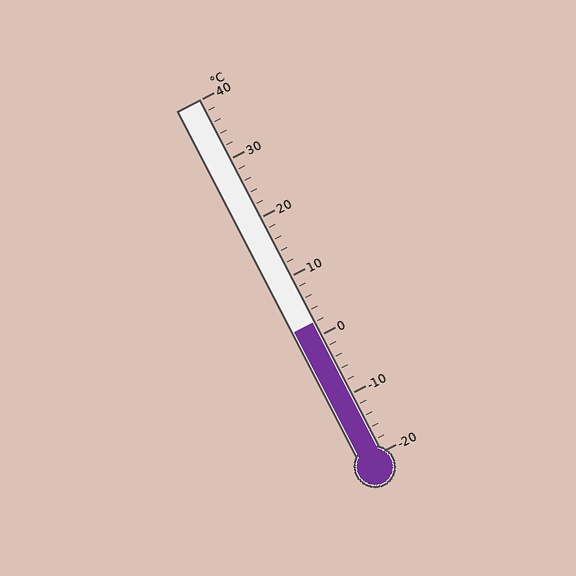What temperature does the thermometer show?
The thermometer shows approximately 2°C.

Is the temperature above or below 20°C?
The temperature is below 20°C.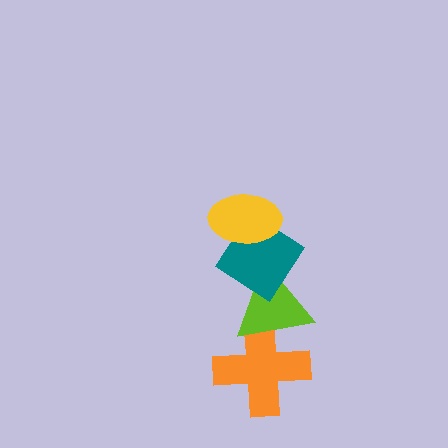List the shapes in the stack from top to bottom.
From top to bottom: the yellow ellipse, the teal diamond, the lime triangle, the orange cross.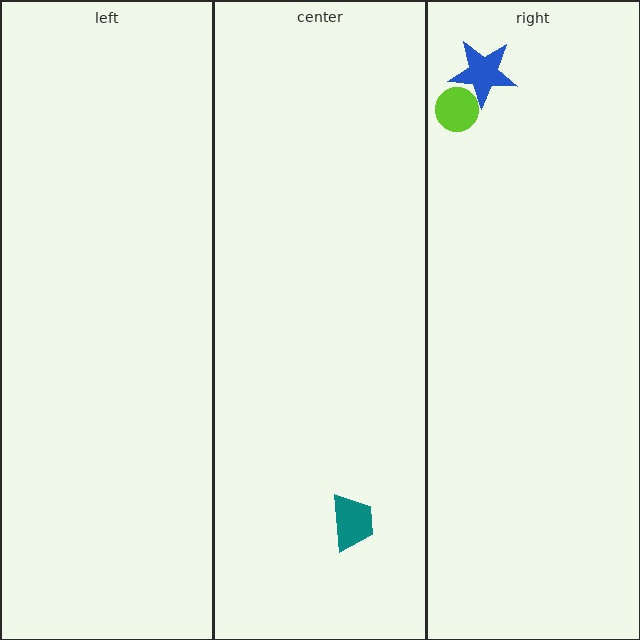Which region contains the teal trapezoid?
The center region.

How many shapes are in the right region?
2.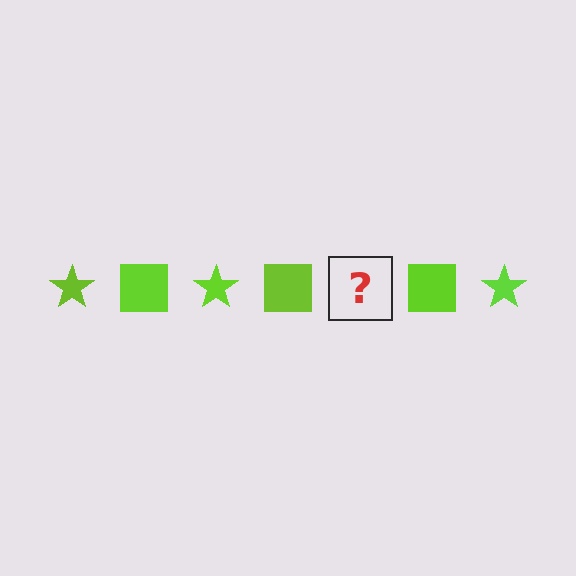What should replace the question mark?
The question mark should be replaced with a lime star.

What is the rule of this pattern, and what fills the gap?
The rule is that the pattern cycles through star, square shapes in lime. The gap should be filled with a lime star.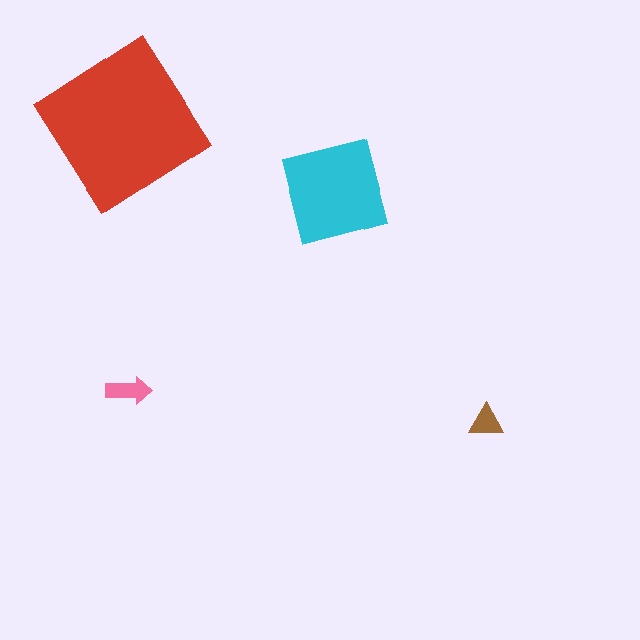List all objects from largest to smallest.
The red diamond, the cyan square, the pink arrow, the brown triangle.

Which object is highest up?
The red diamond is topmost.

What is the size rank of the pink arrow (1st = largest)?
3rd.